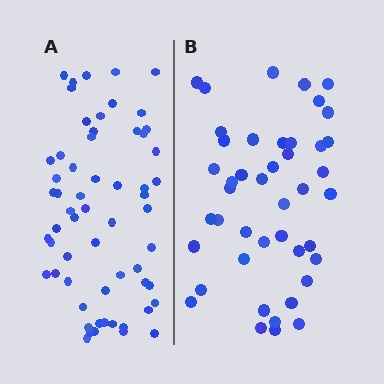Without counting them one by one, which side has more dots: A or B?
Region A (the left region) has more dots.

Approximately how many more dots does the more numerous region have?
Region A has approximately 15 more dots than region B.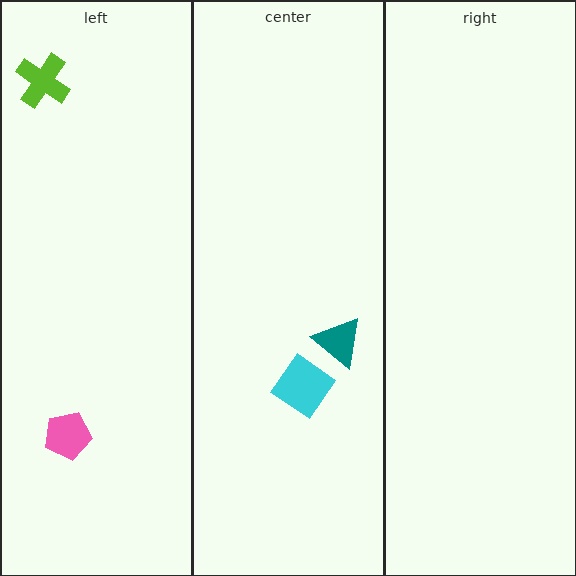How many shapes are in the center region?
2.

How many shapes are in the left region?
2.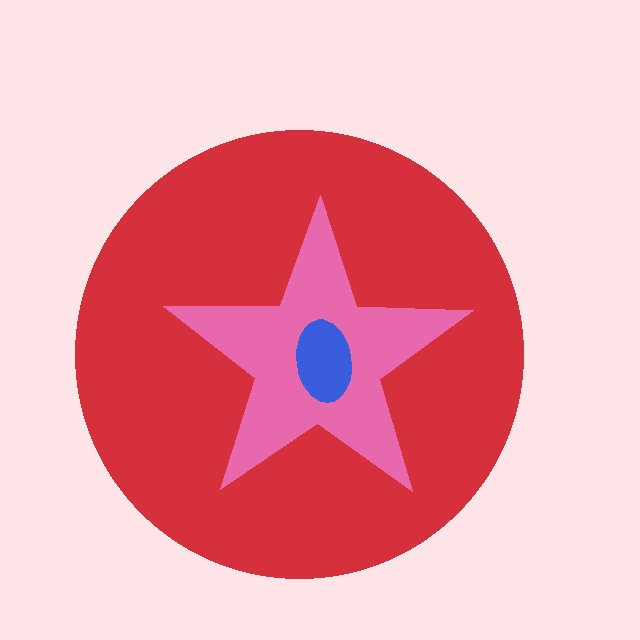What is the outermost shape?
The red circle.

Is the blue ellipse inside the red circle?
Yes.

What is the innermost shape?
The blue ellipse.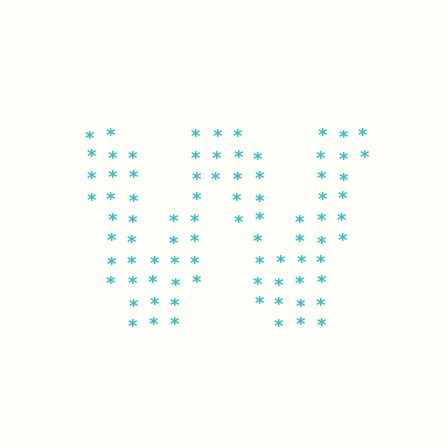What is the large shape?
The large shape is the letter W.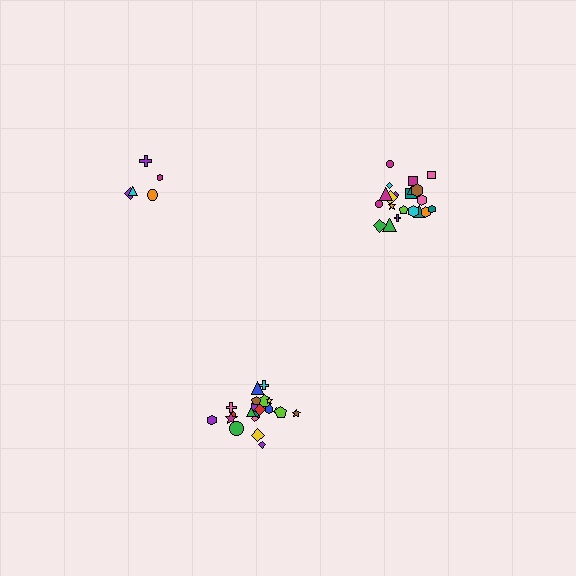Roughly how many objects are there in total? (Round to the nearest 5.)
Roughly 50 objects in total.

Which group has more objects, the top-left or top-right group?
The top-right group.